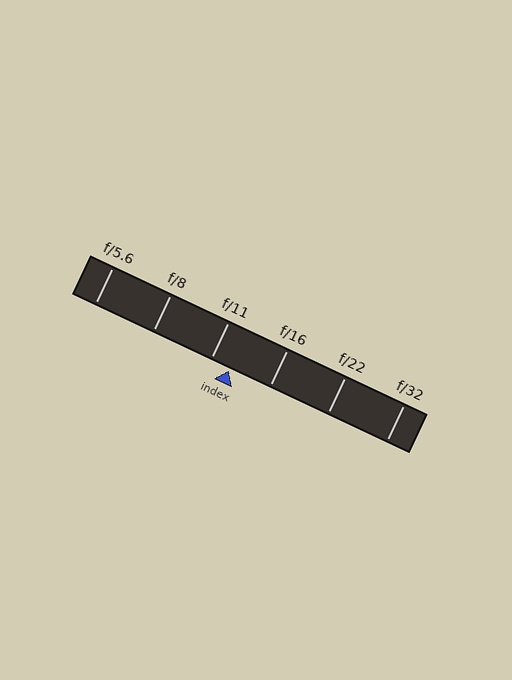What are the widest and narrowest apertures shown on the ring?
The widest aperture shown is f/5.6 and the narrowest is f/32.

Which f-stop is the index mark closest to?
The index mark is closest to f/11.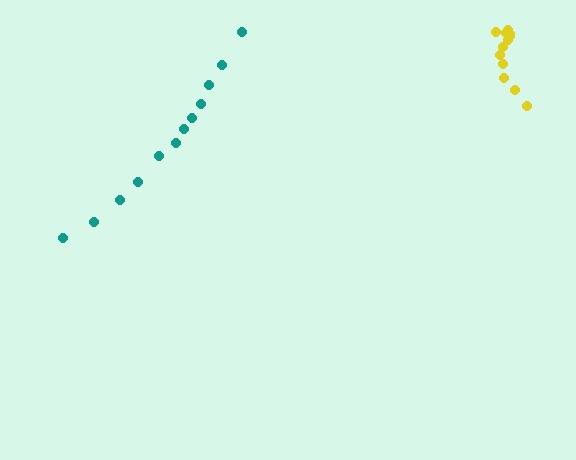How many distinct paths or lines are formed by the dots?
There are 2 distinct paths.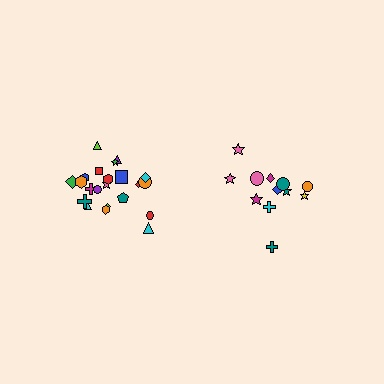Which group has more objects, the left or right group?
The left group.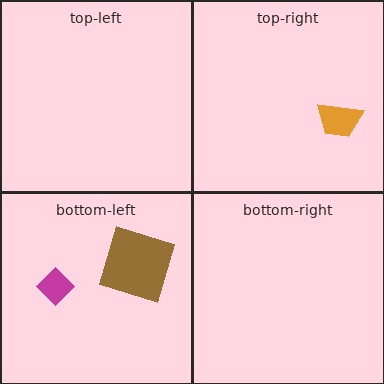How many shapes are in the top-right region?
1.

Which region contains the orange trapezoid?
The top-right region.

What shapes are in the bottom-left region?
The brown square, the magenta diamond.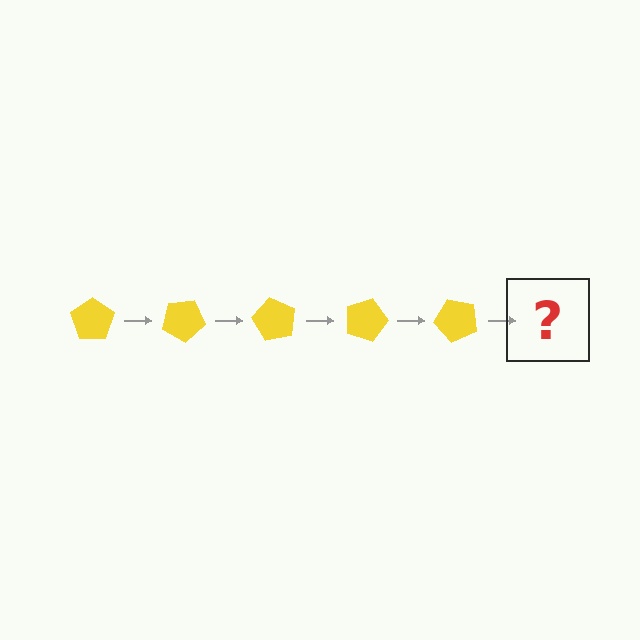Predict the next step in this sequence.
The next step is a yellow pentagon rotated 150 degrees.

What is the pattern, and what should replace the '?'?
The pattern is that the pentagon rotates 30 degrees each step. The '?' should be a yellow pentagon rotated 150 degrees.